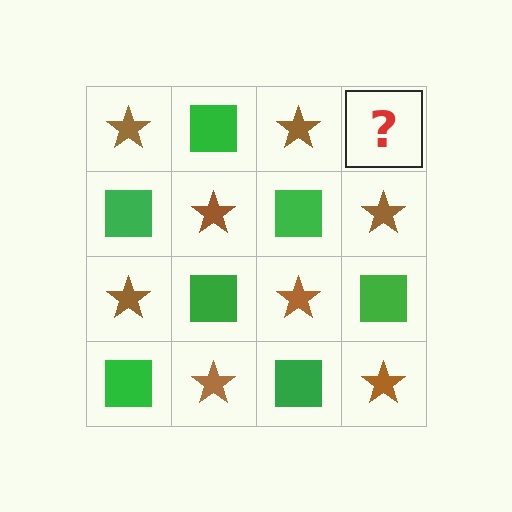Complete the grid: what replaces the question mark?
The question mark should be replaced with a green square.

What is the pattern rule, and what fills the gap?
The rule is that it alternates brown star and green square in a checkerboard pattern. The gap should be filled with a green square.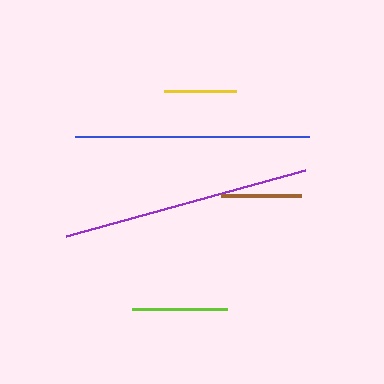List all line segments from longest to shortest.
From longest to shortest: purple, blue, lime, brown, yellow.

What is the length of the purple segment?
The purple segment is approximately 247 pixels long.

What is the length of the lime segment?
The lime segment is approximately 95 pixels long.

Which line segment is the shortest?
The yellow line is the shortest at approximately 71 pixels.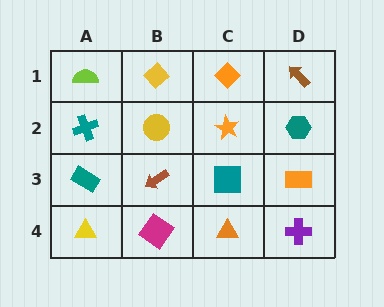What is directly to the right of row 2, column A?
A yellow circle.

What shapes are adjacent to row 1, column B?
A yellow circle (row 2, column B), a lime semicircle (row 1, column A), an orange diamond (row 1, column C).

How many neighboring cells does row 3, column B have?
4.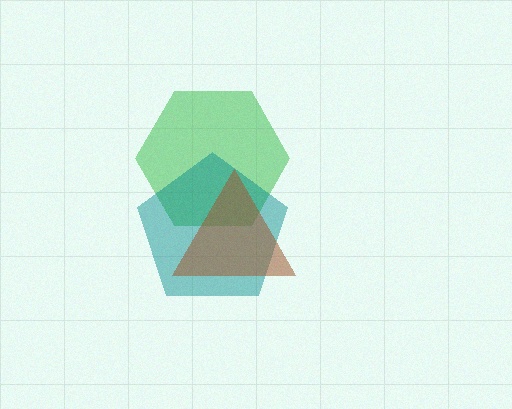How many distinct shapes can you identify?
There are 3 distinct shapes: a green hexagon, a teal pentagon, a brown triangle.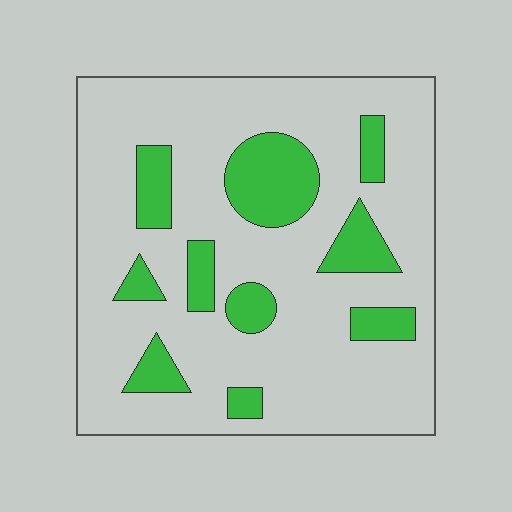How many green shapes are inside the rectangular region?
10.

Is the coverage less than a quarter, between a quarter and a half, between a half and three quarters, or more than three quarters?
Less than a quarter.